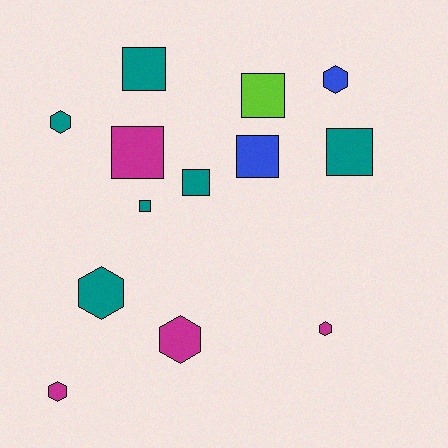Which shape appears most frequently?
Square, with 7 objects.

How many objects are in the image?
There are 13 objects.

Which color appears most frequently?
Teal, with 6 objects.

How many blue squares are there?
There is 1 blue square.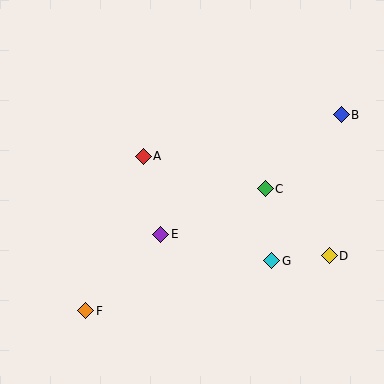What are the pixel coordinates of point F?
Point F is at (86, 311).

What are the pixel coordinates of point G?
Point G is at (272, 261).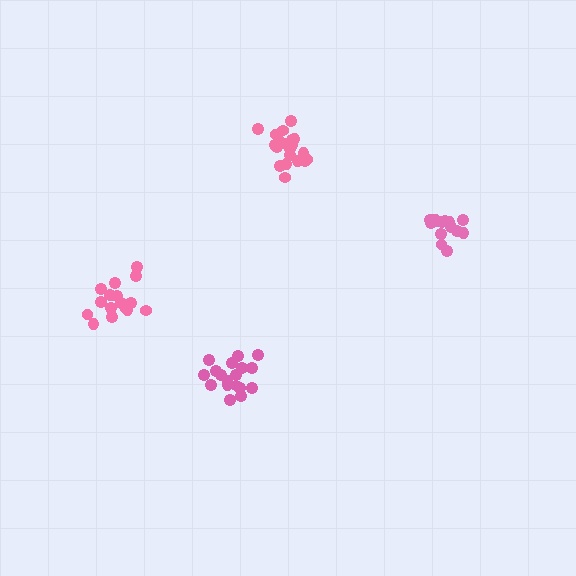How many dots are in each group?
Group 1: 17 dots, Group 2: 18 dots, Group 3: 15 dots, Group 4: 20 dots (70 total).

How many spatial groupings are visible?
There are 4 spatial groupings.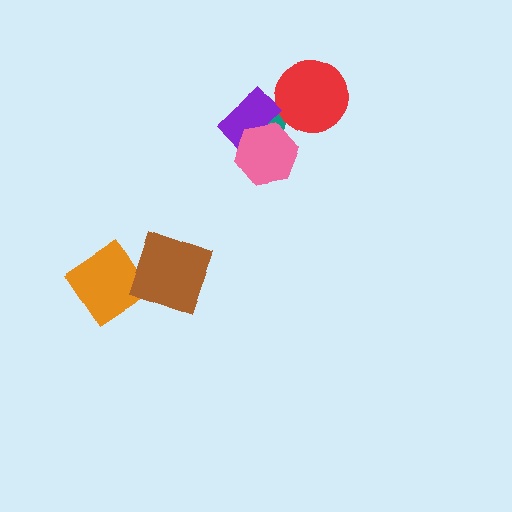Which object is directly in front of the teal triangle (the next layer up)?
The red circle is directly in front of the teal triangle.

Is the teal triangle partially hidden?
Yes, it is partially covered by another shape.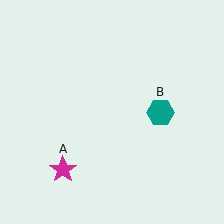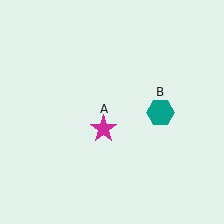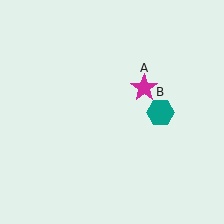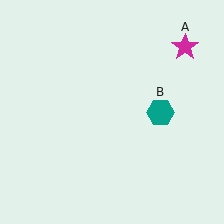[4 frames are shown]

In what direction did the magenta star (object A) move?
The magenta star (object A) moved up and to the right.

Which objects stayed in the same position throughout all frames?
Teal hexagon (object B) remained stationary.